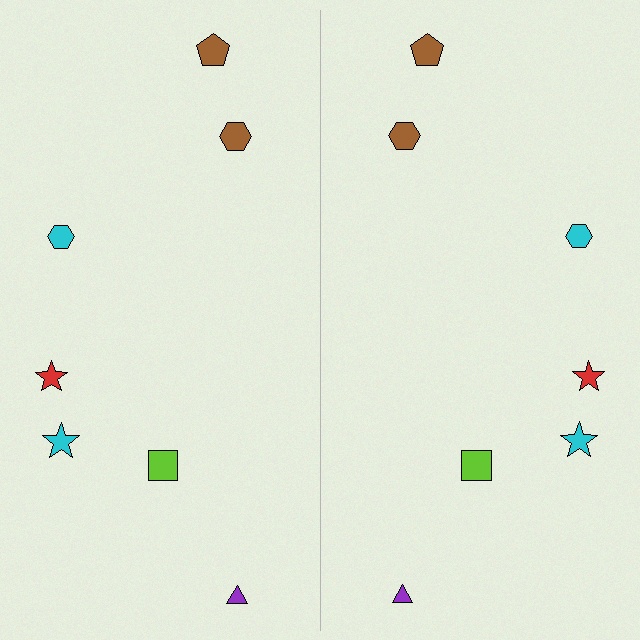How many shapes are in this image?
There are 14 shapes in this image.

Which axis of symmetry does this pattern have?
The pattern has a vertical axis of symmetry running through the center of the image.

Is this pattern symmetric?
Yes, this pattern has bilateral (reflection) symmetry.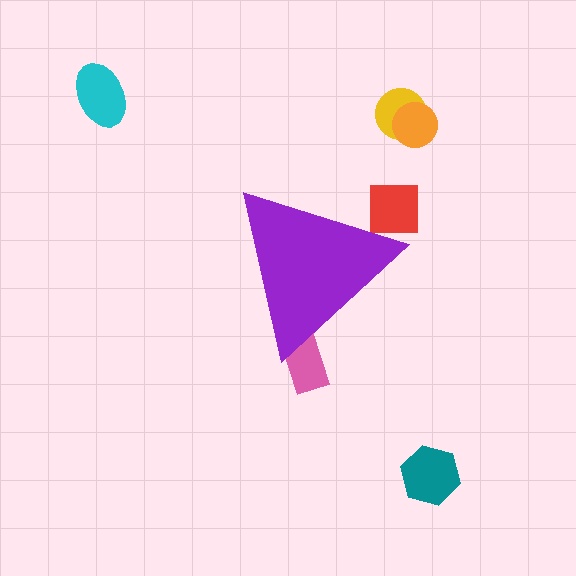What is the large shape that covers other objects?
A purple triangle.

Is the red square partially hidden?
Yes, the red square is partially hidden behind the purple triangle.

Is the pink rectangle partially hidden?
Yes, the pink rectangle is partially hidden behind the purple triangle.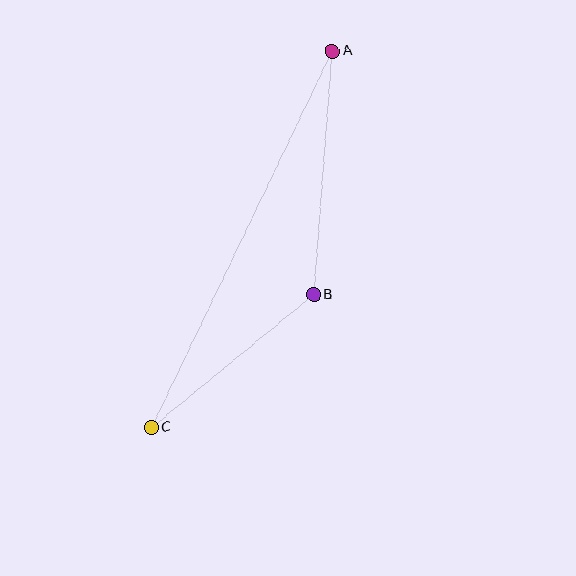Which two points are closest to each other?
Points B and C are closest to each other.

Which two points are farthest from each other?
Points A and C are farthest from each other.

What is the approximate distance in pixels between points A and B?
The distance between A and B is approximately 244 pixels.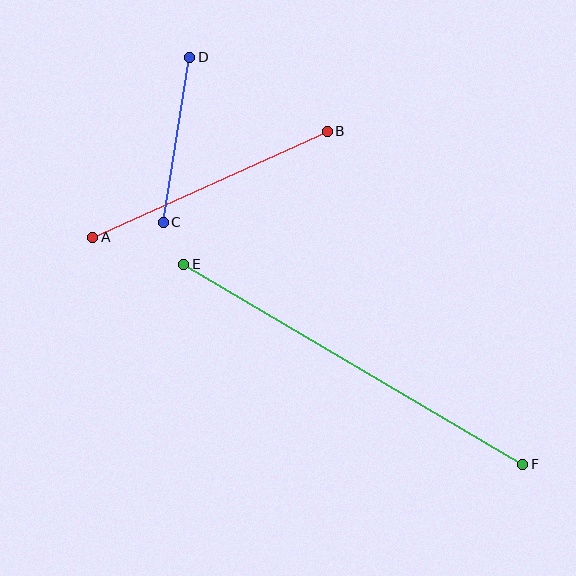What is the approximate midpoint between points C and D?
The midpoint is at approximately (176, 140) pixels.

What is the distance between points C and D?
The distance is approximately 167 pixels.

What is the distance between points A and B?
The distance is approximately 257 pixels.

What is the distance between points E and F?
The distance is approximately 394 pixels.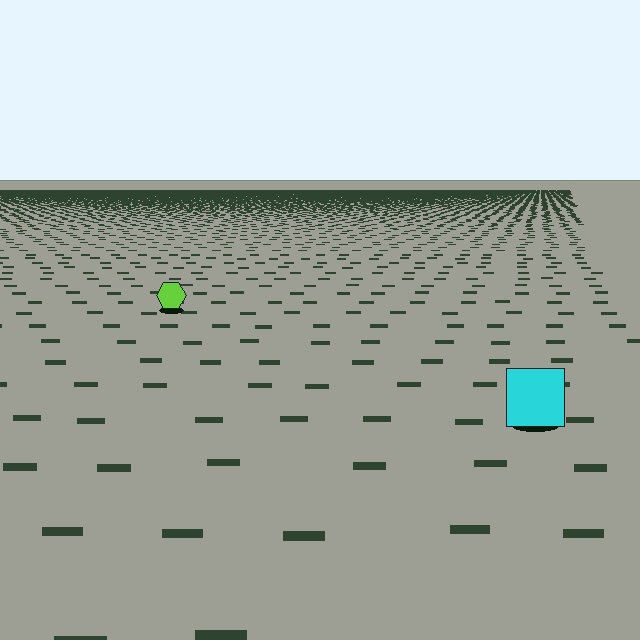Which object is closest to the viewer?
The cyan square is closest. The texture marks near it are larger and more spread out.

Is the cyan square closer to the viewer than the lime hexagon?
Yes. The cyan square is closer — you can tell from the texture gradient: the ground texture is coarser near it.